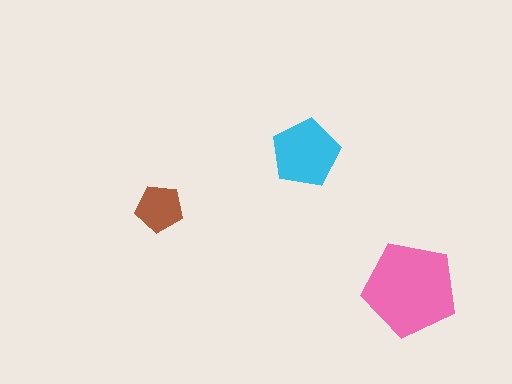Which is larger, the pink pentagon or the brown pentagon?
The pink one.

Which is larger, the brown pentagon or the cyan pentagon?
The cyan one.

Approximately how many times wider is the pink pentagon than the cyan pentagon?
About 1.5 times wider.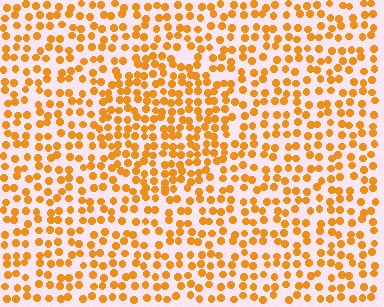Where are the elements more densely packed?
The elements are more densely packed inside the circle boundary.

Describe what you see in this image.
The image contains small orange elements arranged at two different densities. A circle-shaped region is visible where the elements are more densely packed than the surrounding area.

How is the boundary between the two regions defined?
The boundary is defined by a change in element density (approximately 1.5x ratio). All elements are the same color, size, and shape.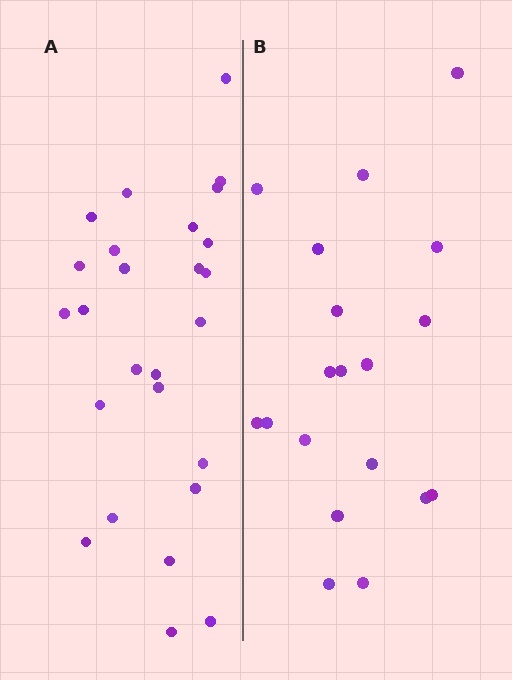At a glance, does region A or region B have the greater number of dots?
Region A (the left region) has more dots.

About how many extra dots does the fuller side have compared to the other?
Region A has roughly 8 or so more dots than region B.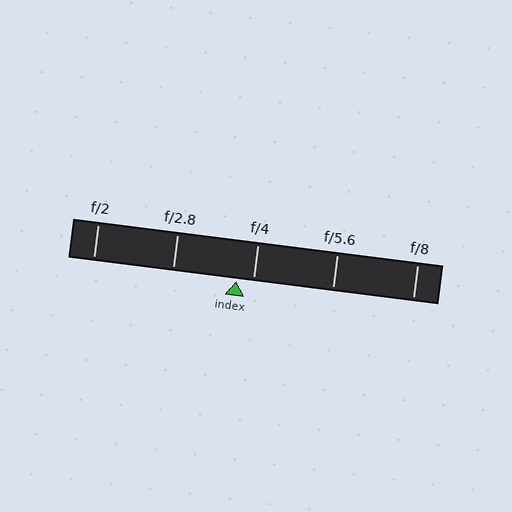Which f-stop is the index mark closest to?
The index mark is closest to f/4.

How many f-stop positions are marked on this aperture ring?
There are 5 f-stop positions marked.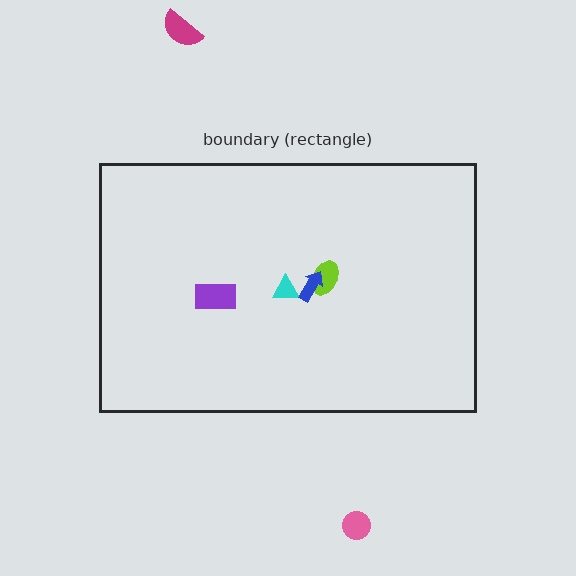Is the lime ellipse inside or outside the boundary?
Inside.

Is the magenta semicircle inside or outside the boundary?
Outside.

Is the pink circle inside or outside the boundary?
Outside.